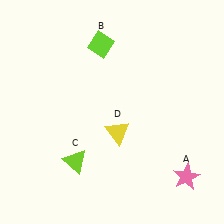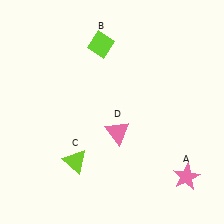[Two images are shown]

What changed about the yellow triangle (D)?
In Image 1, D is yellow. In Image 2, it changed to pink.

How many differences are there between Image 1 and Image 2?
There is 1 difference between the two images.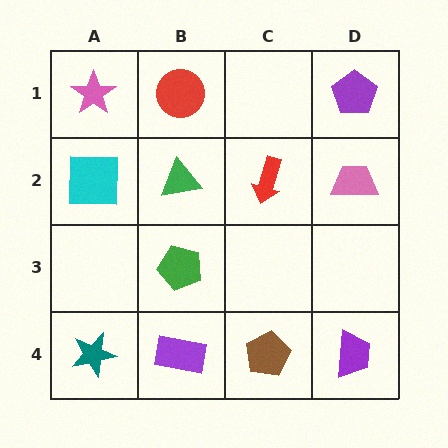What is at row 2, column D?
A pink trapezoid.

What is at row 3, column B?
A green pentagon.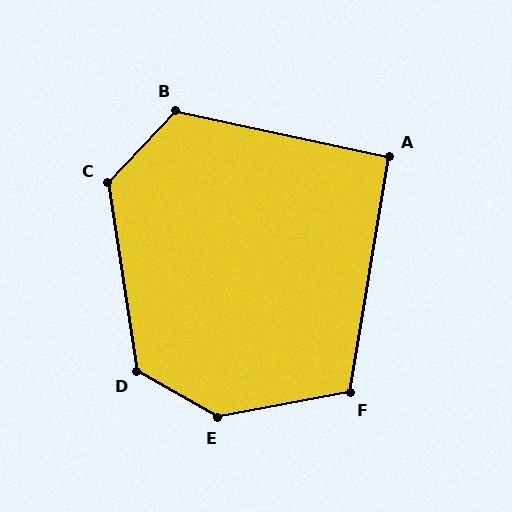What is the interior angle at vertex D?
Approximately 129 degrees (obtuse).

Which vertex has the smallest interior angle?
A, at approximately 93 degrees.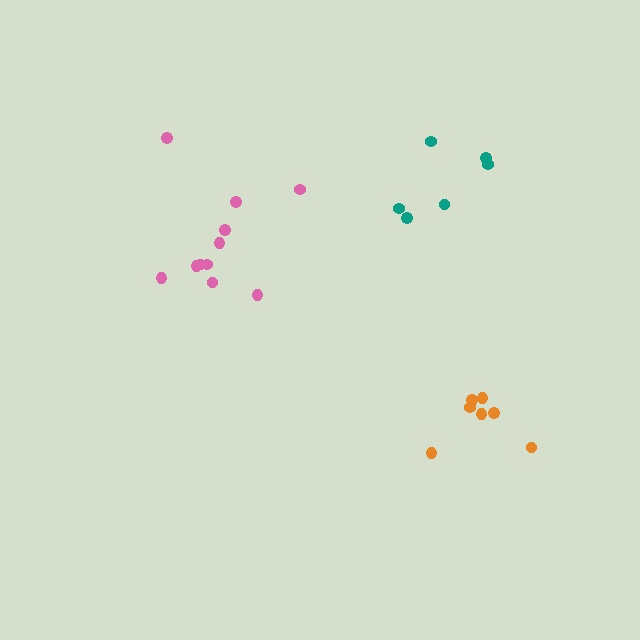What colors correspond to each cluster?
The clusters are colored: pink, teal, orange.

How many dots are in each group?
Group 1: 11 dots, Group 2: 6 dots, Group 3: 7 dots (24 total).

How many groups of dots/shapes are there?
There are 3 groups.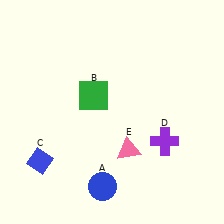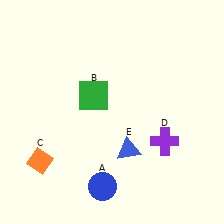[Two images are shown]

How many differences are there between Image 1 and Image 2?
There are 2 differences between the two images.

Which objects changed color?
C changed from blue to orange. E changed from pink to blue.